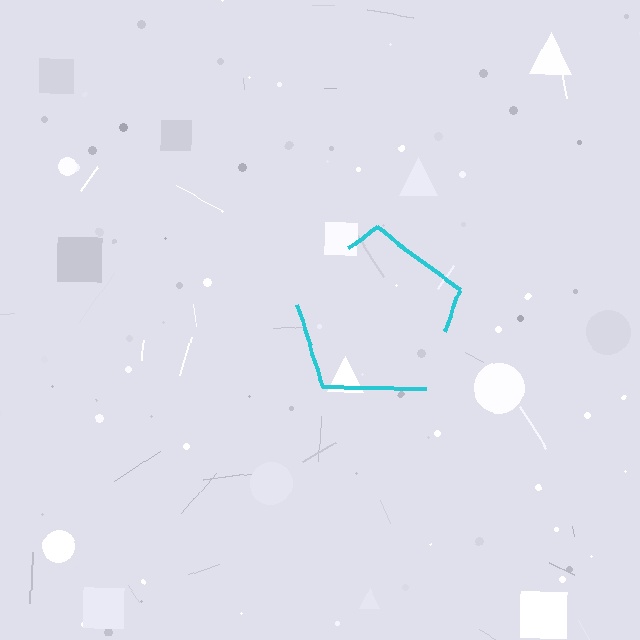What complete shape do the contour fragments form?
The contour fragments form a pentagon.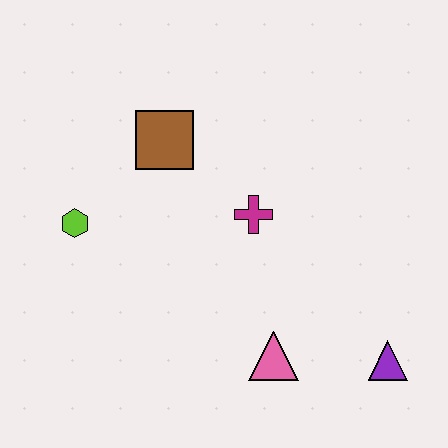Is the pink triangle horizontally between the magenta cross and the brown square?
No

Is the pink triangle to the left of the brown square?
No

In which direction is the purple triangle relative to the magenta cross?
The purple triangle is below the magenta cross.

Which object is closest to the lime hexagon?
The brown square is closest to the lime hexagon.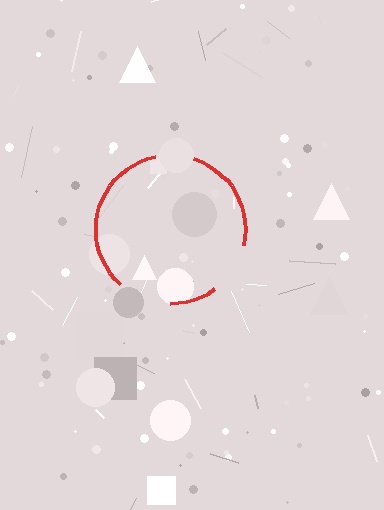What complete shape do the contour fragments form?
The contour fragments form a circle.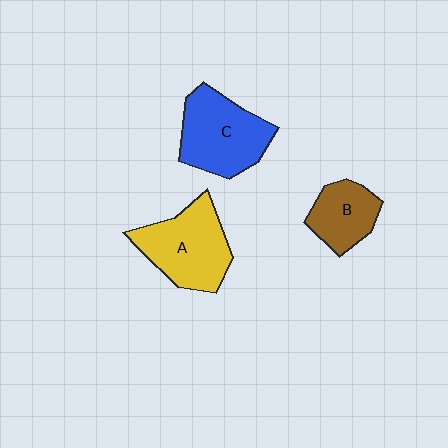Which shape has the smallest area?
Shape B (brown).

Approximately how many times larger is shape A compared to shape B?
Approximately 1.6 times.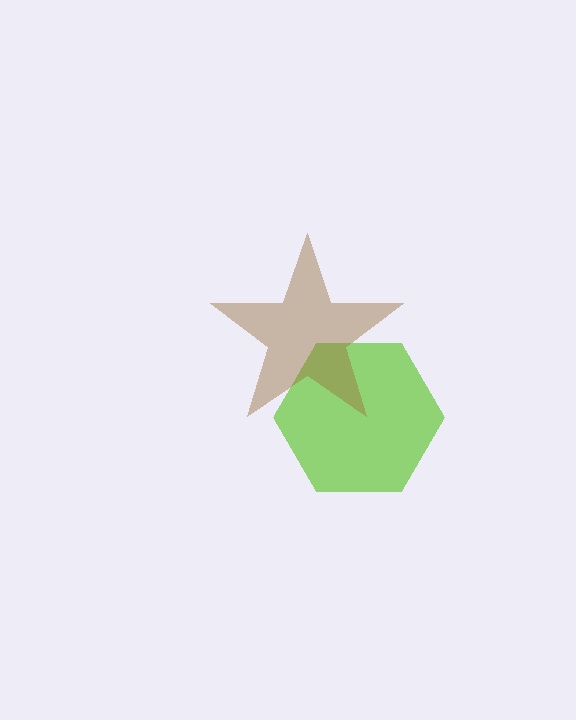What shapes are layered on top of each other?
The layered shapes are: a lime hexagon, a brown star.